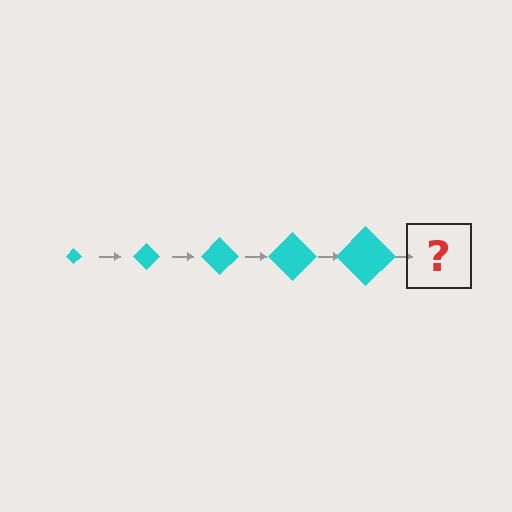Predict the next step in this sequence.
The next step is a cyan diamond, larger than the previous one.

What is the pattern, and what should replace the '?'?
The pattern is that the diamond gets progressively larger each step. The '?' should be a cyan diamond, larger than the previous one.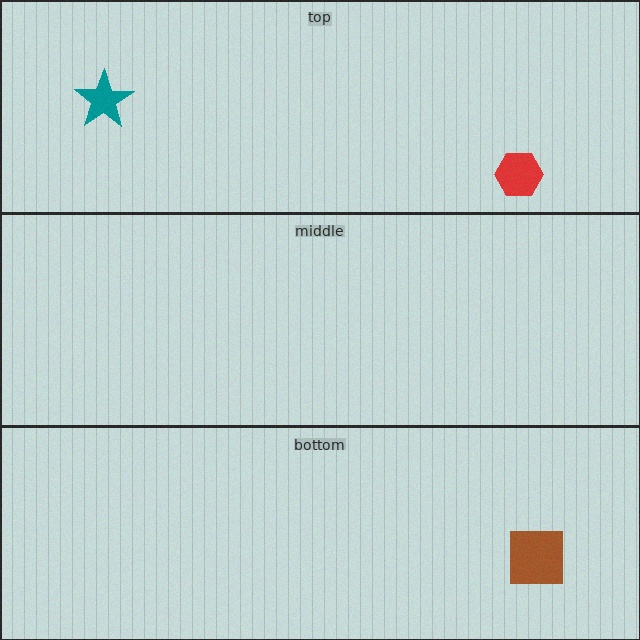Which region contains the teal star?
The top region.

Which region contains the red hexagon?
The top region.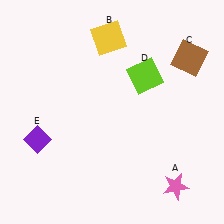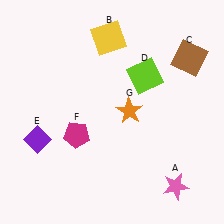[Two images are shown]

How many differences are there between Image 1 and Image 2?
There are 2 differences between the two images.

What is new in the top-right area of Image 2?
An orange star (G) was added in the top-right area of Image 2.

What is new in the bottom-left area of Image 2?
A magenta pentagon (F) was added in the bottom-left area of Image 2.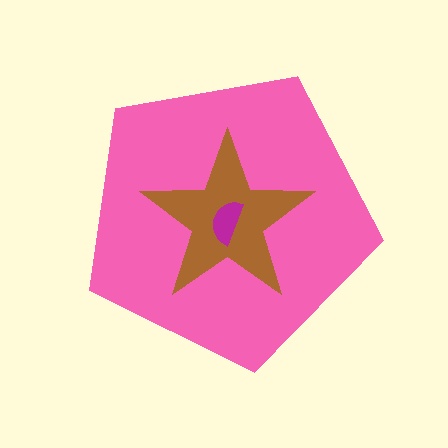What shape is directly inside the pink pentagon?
The brown star.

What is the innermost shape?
The magenta semicircle.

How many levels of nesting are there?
3.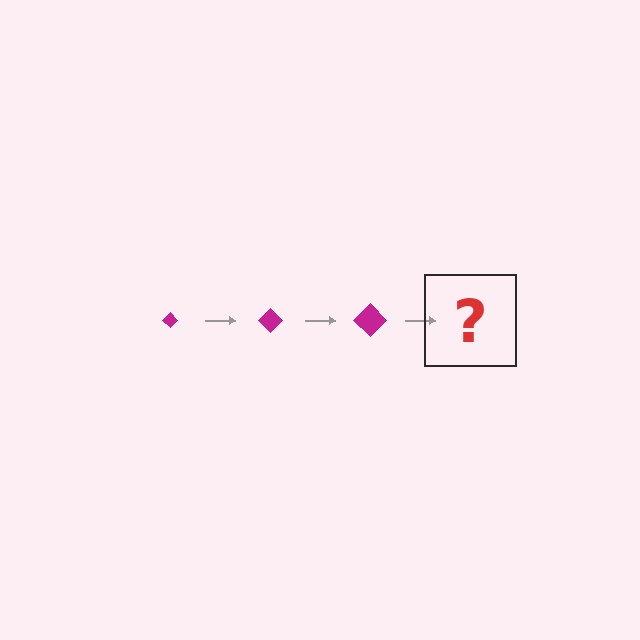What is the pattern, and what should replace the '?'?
The pattern is that the diamond gets progressively larger each step. The '?' should be a magenta diamond, larger than the previous one.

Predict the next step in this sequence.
The next step is a magenta diamond, larger than the previous one.